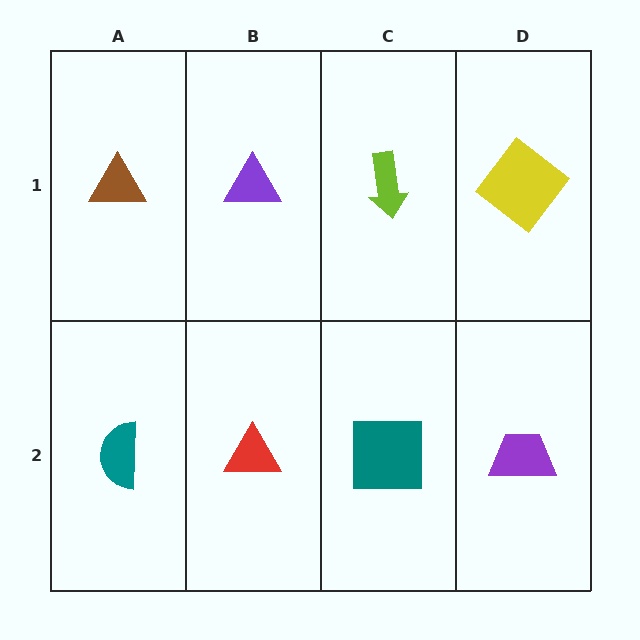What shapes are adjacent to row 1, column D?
A purple trapezoid (row 2, column D), a lime arrow (row 1, column C).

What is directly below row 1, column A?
A teal semicircle.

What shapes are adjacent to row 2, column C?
A lime arrow (row 1, column C), a red triangle (row 2, column B), a purple trapezoid (row 2, column D).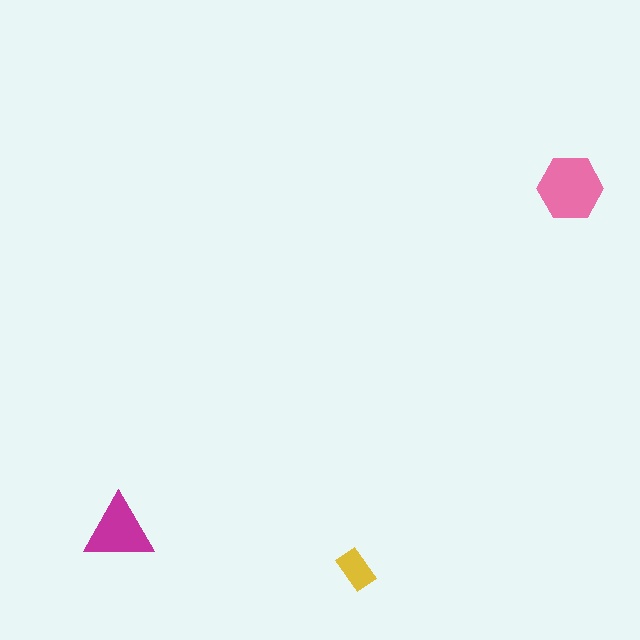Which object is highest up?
The pink hexagon is topmost.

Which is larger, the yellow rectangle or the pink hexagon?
The pink hexagon.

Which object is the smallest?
The yellow rectangle.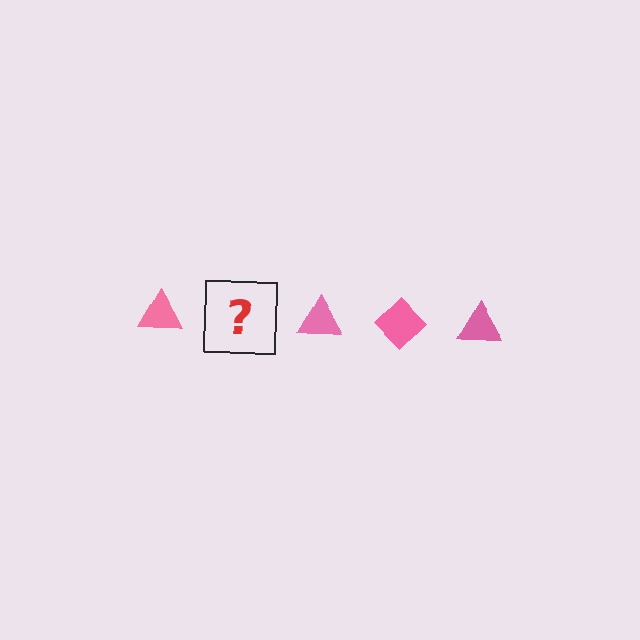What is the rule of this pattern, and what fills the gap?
The rule is that the pattern cycles through triangle, diamond shapes in pink. The gap should be filled with a pink diamond.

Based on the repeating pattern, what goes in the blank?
The blank should be a pink diamond.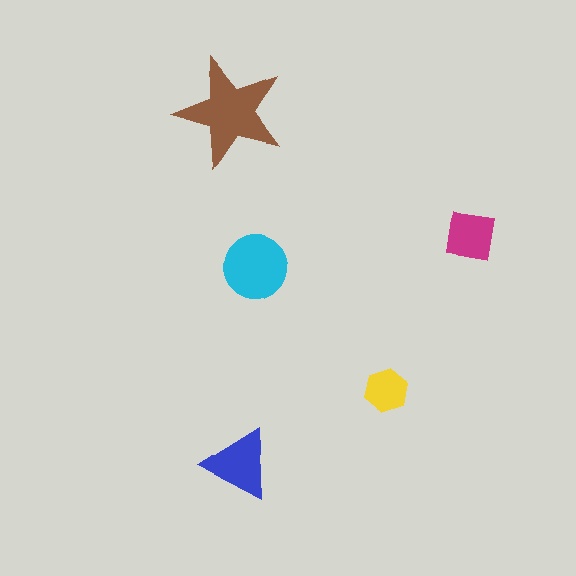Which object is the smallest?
The yellow hexagon.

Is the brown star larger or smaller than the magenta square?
Larger.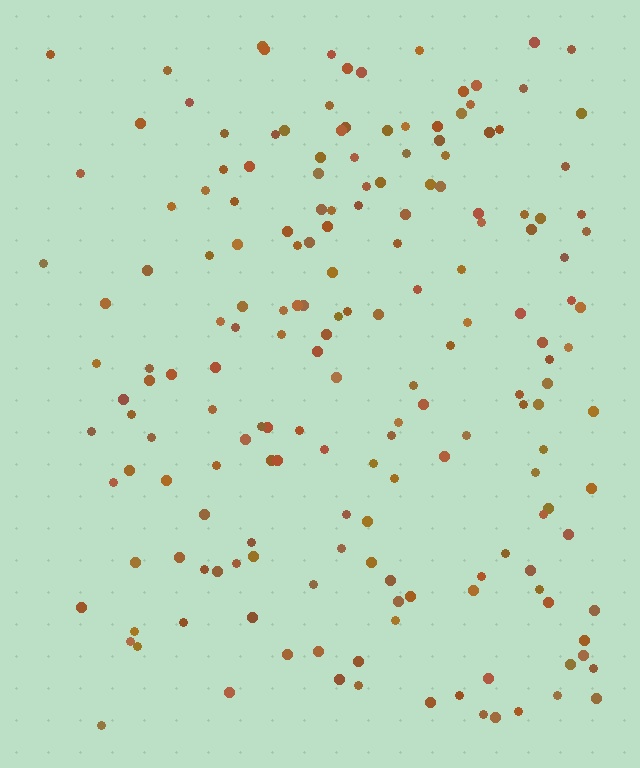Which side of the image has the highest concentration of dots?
The right.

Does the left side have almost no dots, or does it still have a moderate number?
Still a moderate number, just noticeably fewer than the right.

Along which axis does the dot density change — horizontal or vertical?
Horizontal.